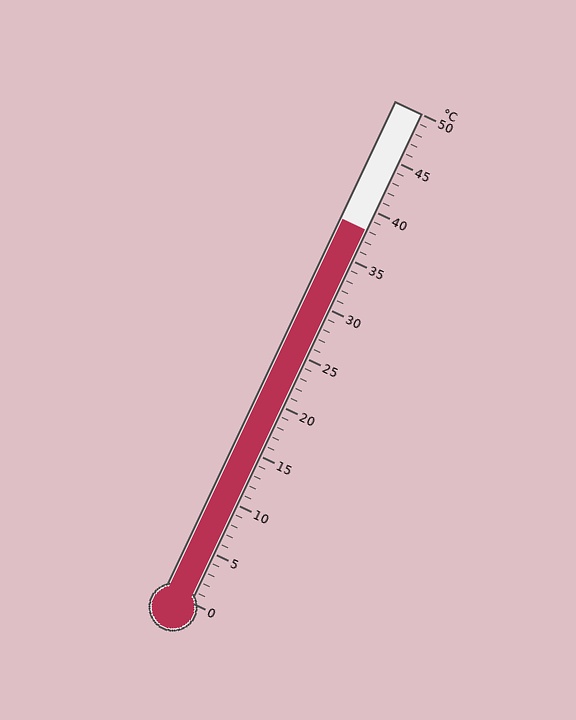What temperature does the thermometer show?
The thermometer shows approximately 38°C.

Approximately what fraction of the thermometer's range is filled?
The thermometer is filled to approximately 75% of its range.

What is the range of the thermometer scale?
The thermometer scale ranges from 0°C to 50°C.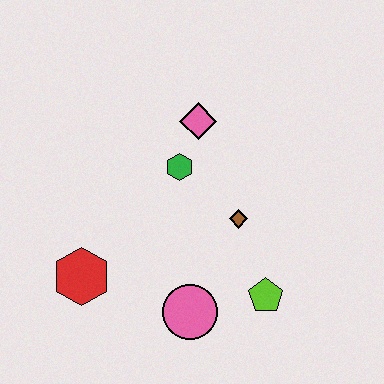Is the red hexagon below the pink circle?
No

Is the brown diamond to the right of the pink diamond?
Yes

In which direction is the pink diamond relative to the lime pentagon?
The pink diamond is above the lime pentagon.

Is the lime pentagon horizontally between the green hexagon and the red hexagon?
No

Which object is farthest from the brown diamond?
The red hexagon is farthest from the brown diamond.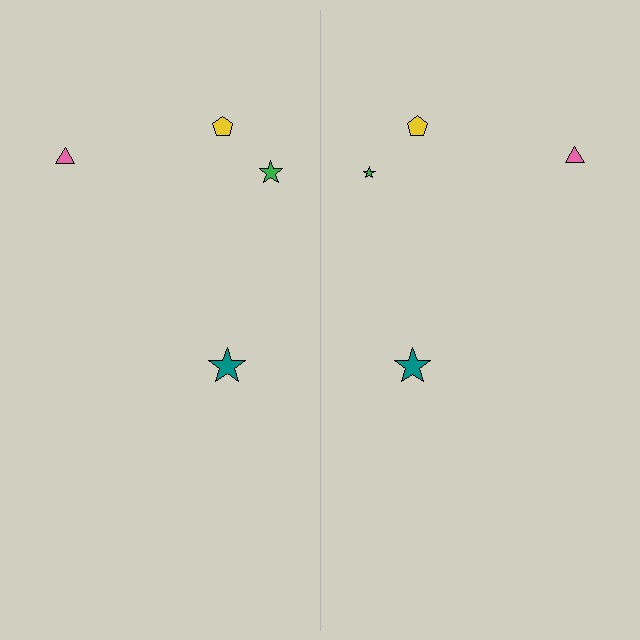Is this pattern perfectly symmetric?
No, the pattern is not perfectly symmetric. The green star on the right side has a different size than its mirror counterpart.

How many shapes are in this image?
There are 8 shapes in this image.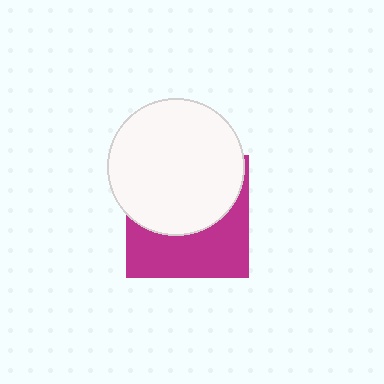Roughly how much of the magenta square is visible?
About half of it is visible (roughly 46%).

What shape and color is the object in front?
The object in front is a white circle.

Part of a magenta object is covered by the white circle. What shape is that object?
It is a square.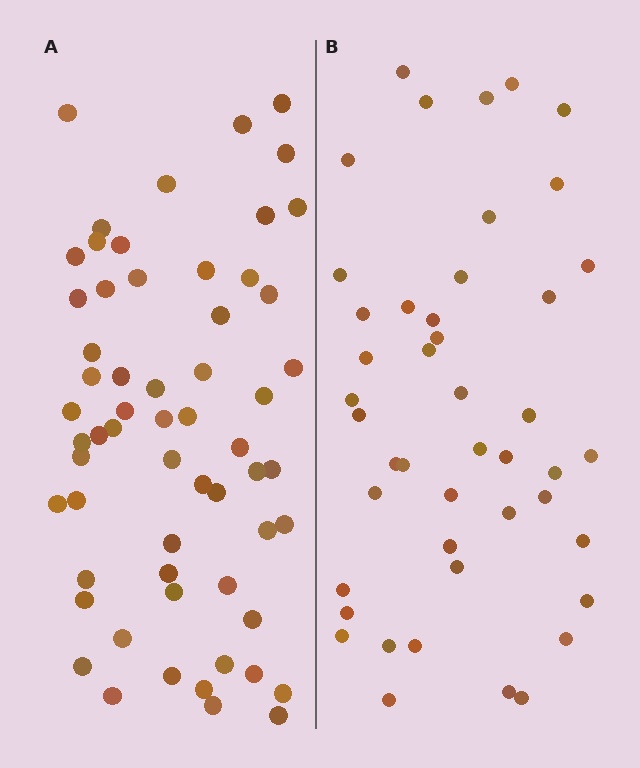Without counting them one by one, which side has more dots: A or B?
Region A (the left region) has more dots.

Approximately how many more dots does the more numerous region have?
Region A has approximately 15 more dots than region B.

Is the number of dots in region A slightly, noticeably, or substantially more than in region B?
Region A has noticeably more, but not dramatically so. The ratio is roughly 1.3 to 1.